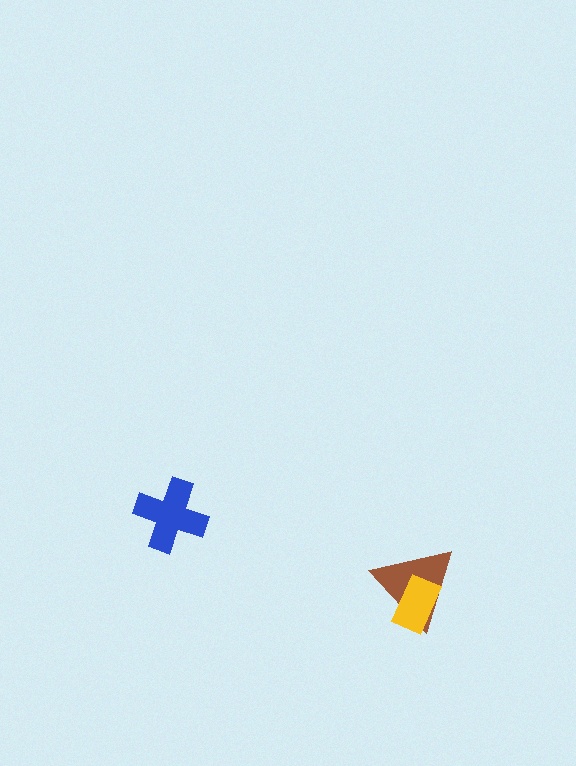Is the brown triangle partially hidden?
Yes, it is partially covered by another shape.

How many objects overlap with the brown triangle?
1 object overlaps with the brown triangle.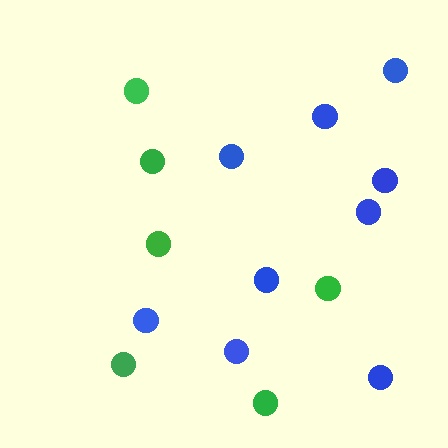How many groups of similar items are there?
There are 2 groups: one group of green circles (6) and one group of blue circles (9).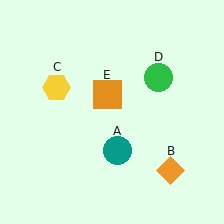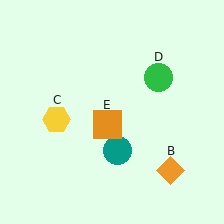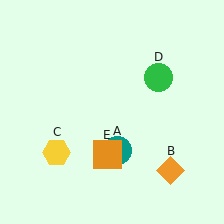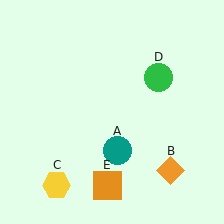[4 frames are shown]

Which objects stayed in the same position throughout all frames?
Teal circle (object A) and orange diamond (object B) and green circle (object D) remained stationary.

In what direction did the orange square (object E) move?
The orange square (object E) moved down.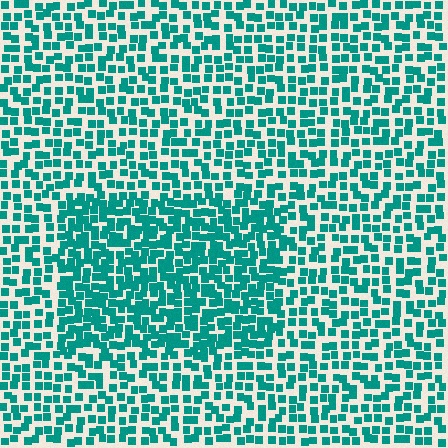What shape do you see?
I see a rectangle.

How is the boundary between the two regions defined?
The boundary is defined by a change in element density (approximately 1.6x ratio). All elements are the same color, size, and shape.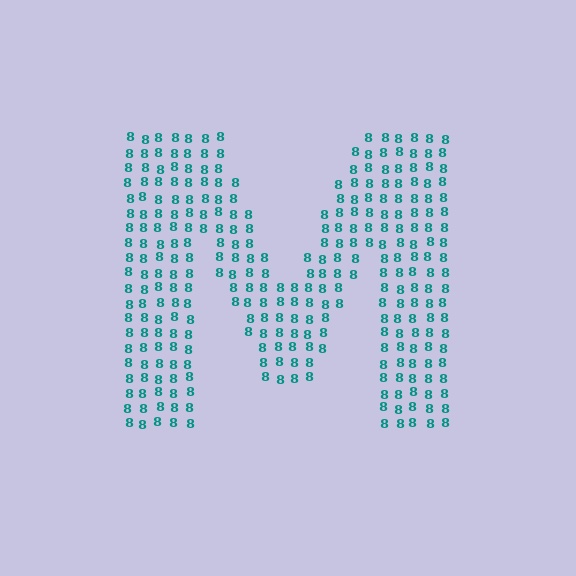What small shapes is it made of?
It is made of small digit 8's.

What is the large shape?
The large shape is the letter M.